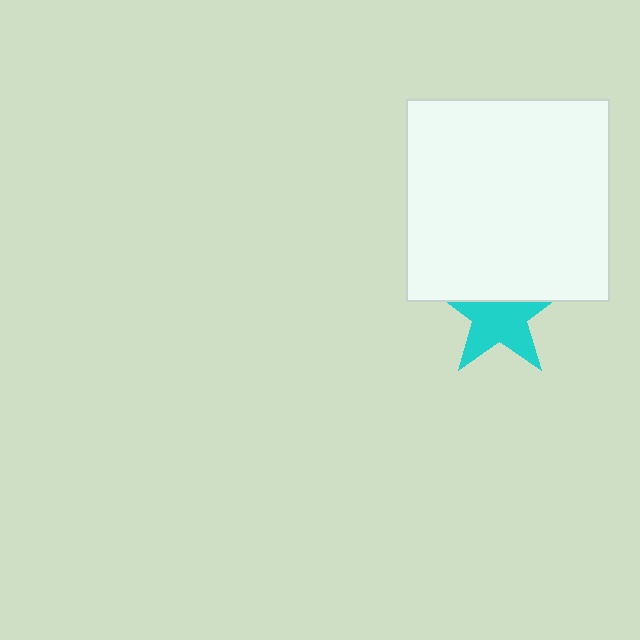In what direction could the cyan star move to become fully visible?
The cyan star could move down. That would shift it out from behind the white square entirely.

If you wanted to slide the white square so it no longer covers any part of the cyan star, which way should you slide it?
Slide it up — that is the most direct way to separate the two shapes.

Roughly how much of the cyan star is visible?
About half of it is visible (roughly 65%).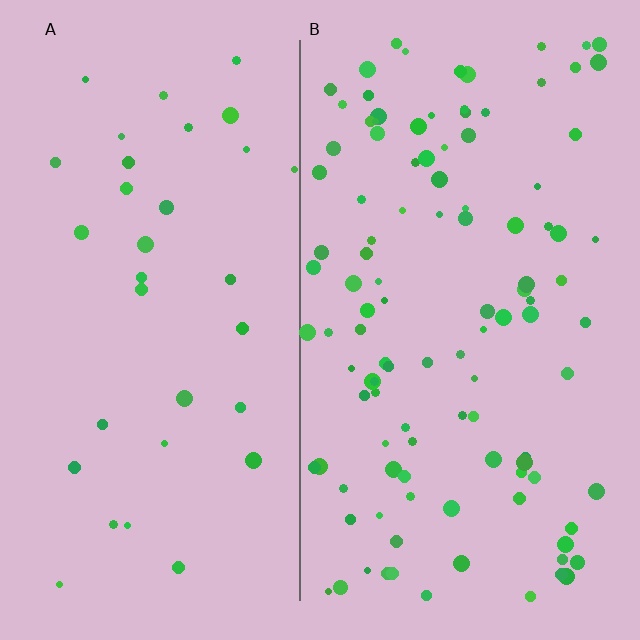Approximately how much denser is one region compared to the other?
Approximately 3.4× — region B over region A.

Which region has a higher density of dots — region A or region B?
B (the right).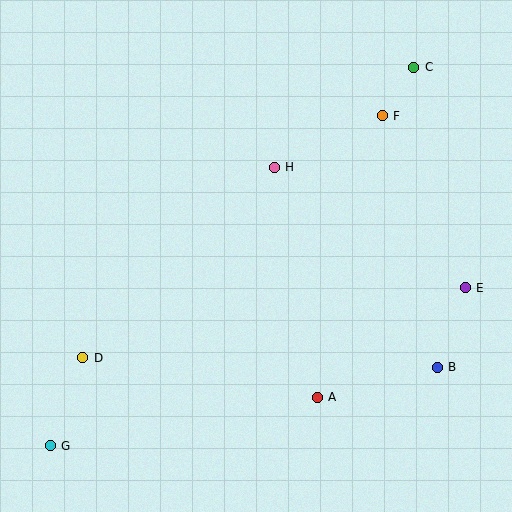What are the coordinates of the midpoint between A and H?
The midpoint between A and H is at (296, 282).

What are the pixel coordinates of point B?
Point B is at (437, 367).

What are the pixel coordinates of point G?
Point G is at (50, 446).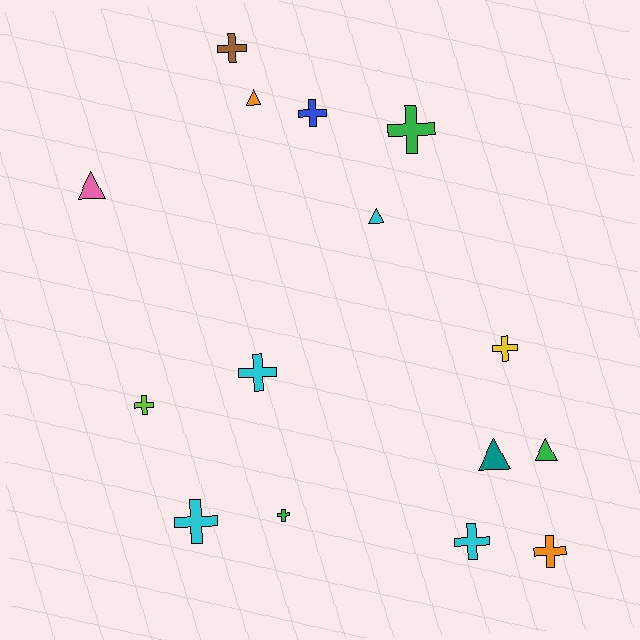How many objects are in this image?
There are 15 objects.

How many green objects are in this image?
There are 3 green objects.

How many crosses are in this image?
There are 10 crosses.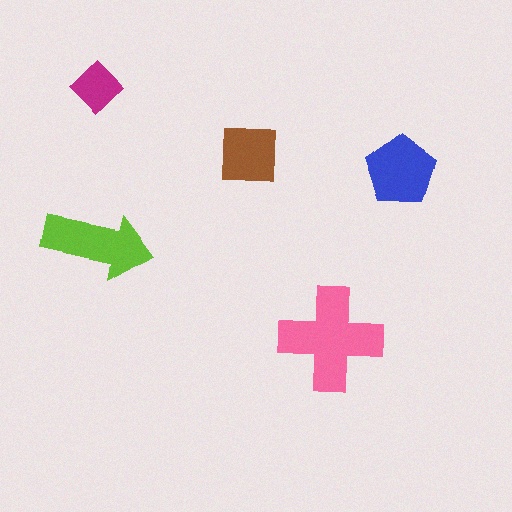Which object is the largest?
The pink cross.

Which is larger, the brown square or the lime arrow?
The lime arrow.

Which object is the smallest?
The magenta diamond.